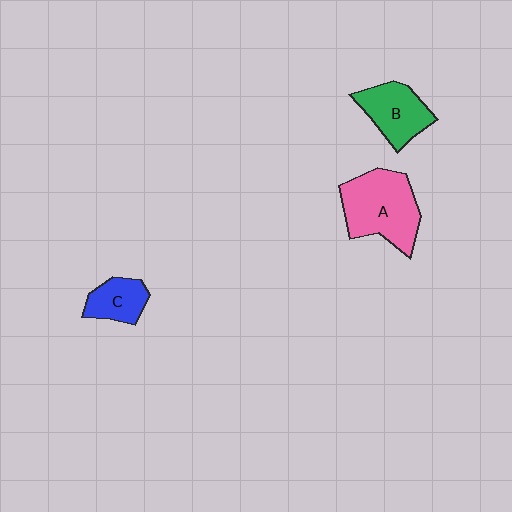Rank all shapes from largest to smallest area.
From largest to smallest: A (pink), B (green), C (blue).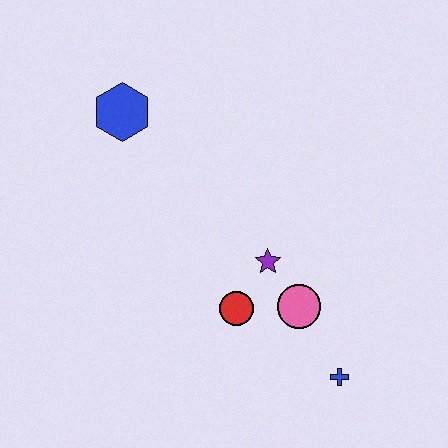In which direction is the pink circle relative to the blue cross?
The pink circle is above the blue cross.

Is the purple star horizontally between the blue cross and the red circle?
Yes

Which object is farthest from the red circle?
The blue hexagon is farthest from the red circle.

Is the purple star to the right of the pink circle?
No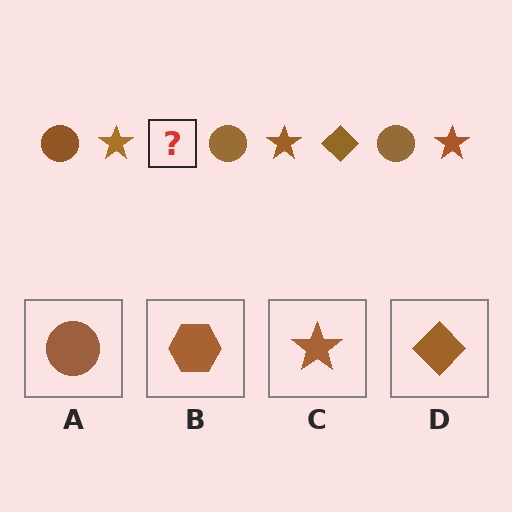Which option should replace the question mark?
Option D.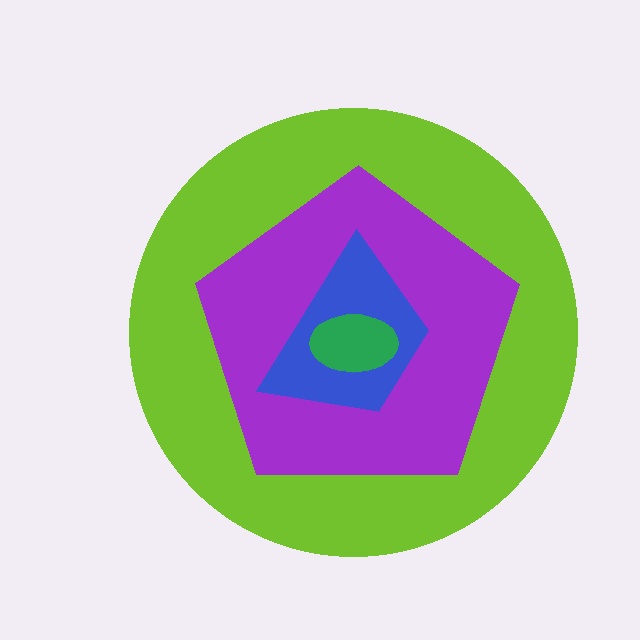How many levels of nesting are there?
4.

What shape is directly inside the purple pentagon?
The blue trapezoid.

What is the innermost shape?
The green ellipse.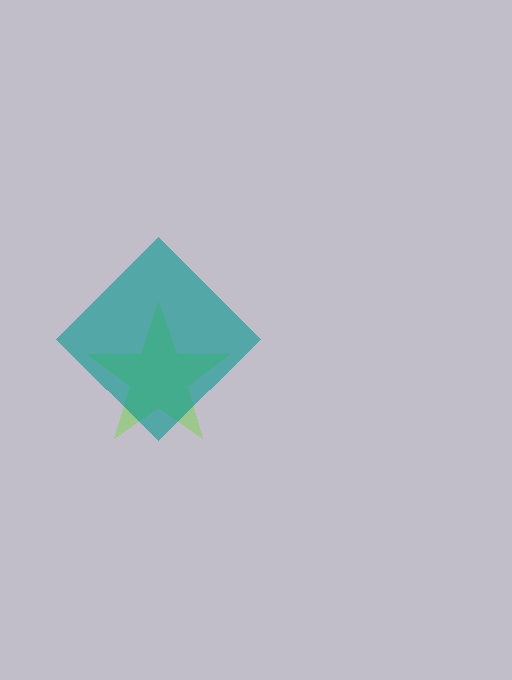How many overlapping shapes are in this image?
There are 2 overlapping shapes in the image.